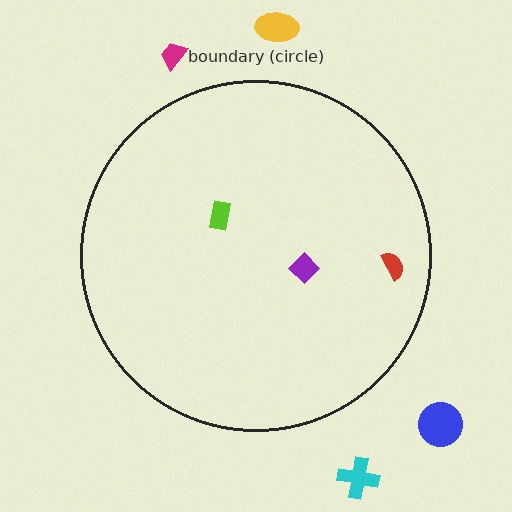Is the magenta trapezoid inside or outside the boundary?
Outside.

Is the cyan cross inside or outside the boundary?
Outside.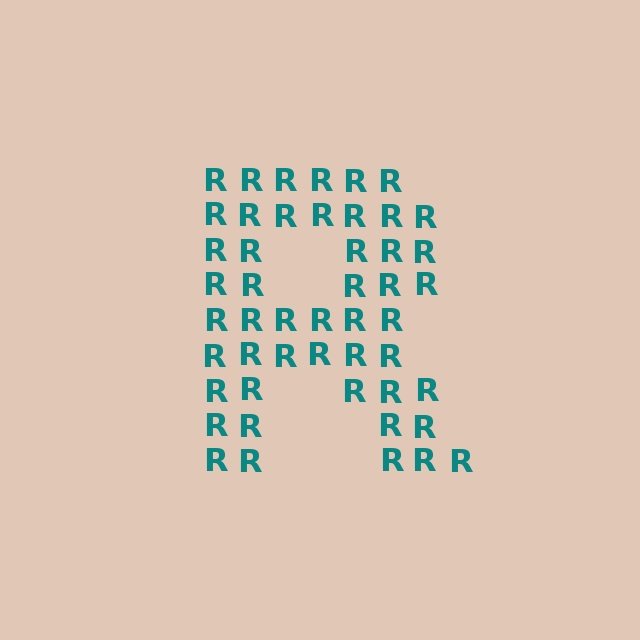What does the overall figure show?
The overall figure shows the letter R.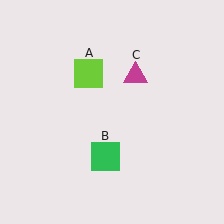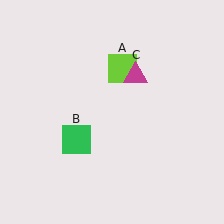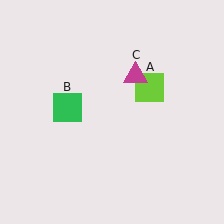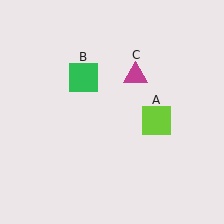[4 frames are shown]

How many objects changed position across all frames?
2 objects changed position: lime square (object A), green square (object B).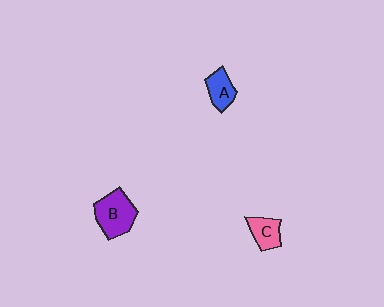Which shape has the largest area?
Shape B (purple).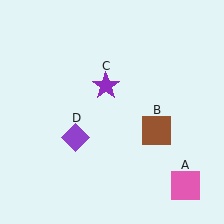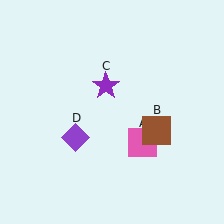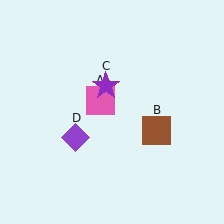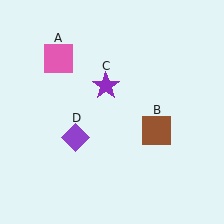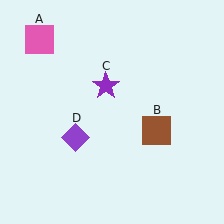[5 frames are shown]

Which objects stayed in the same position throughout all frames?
Brown square (object B) and purple star (object C) and purple diamond (object D) remained stationary.